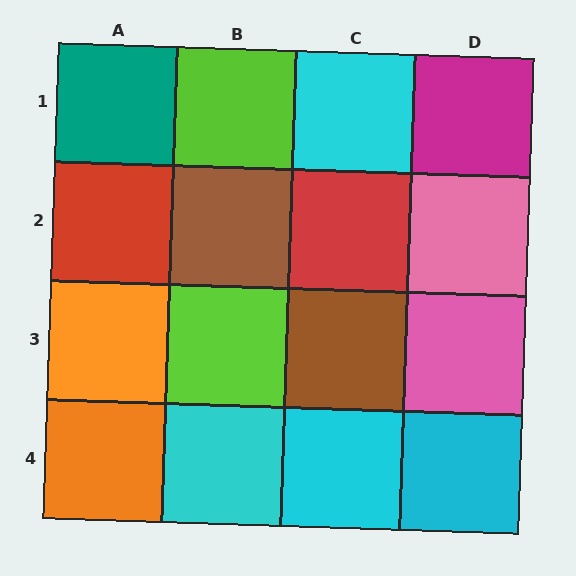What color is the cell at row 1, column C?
Cyan.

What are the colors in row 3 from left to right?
Orange, lime, brown, pink.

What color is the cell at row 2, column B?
Brown.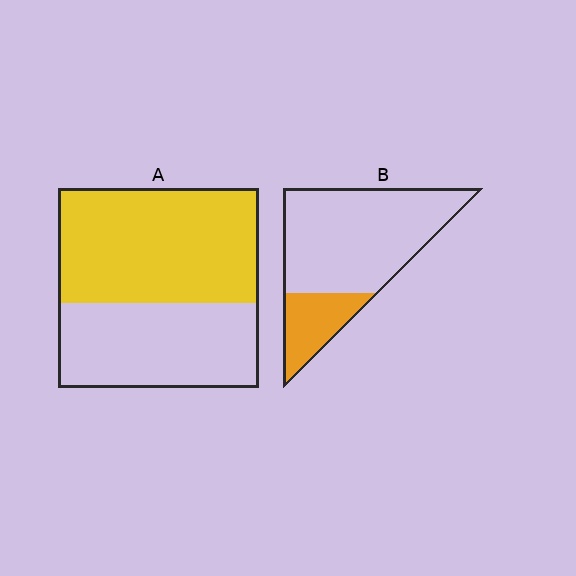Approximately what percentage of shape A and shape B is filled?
A is approximately 55% and B is approximately 25%.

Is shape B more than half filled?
No.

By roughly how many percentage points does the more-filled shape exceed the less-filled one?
By roughly 35 percentage points (A over B).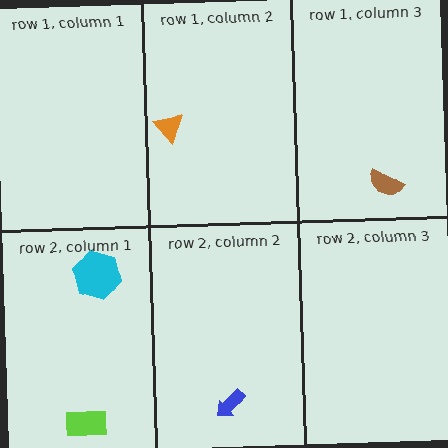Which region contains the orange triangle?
The row 1, column 2 region.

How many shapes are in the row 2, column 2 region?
1.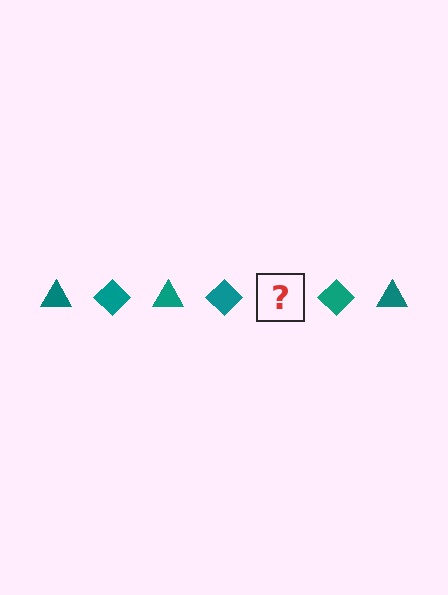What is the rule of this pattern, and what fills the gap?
The rule is that the pattern cycles through triangle, diamond shapes in teal. The gap should be filled with a teal triangle.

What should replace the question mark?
The question mark should be replaced with a teal triangle.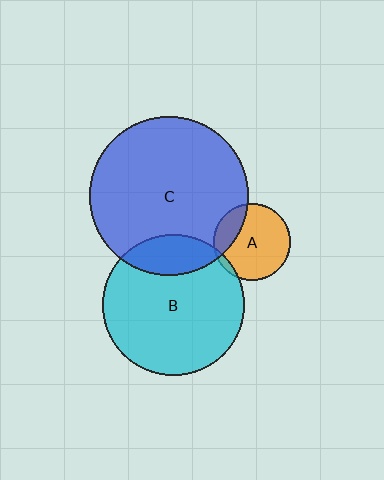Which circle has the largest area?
Circle C (blue).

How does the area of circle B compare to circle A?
Approximately 3.3 times.